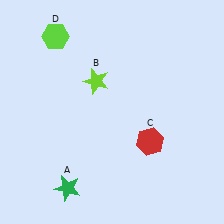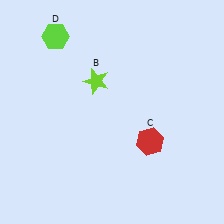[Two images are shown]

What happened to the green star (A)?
The green star (A) was removed in Image 2. It was in the bottom-left area of Image 1.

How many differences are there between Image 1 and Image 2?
There is 1 difference between the two images.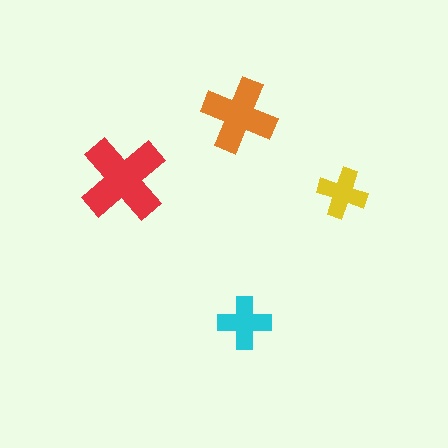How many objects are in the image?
There are 4 objects in the image.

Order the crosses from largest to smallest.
the red one, the orange one, the cyan one, the yellow one.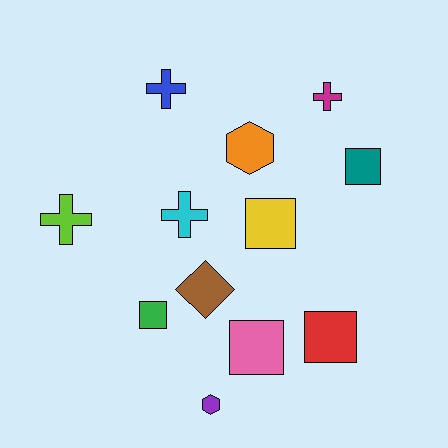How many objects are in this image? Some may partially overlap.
There are 12 objects.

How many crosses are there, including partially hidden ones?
There are 4 crosses.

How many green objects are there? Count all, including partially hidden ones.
There is 1 green object.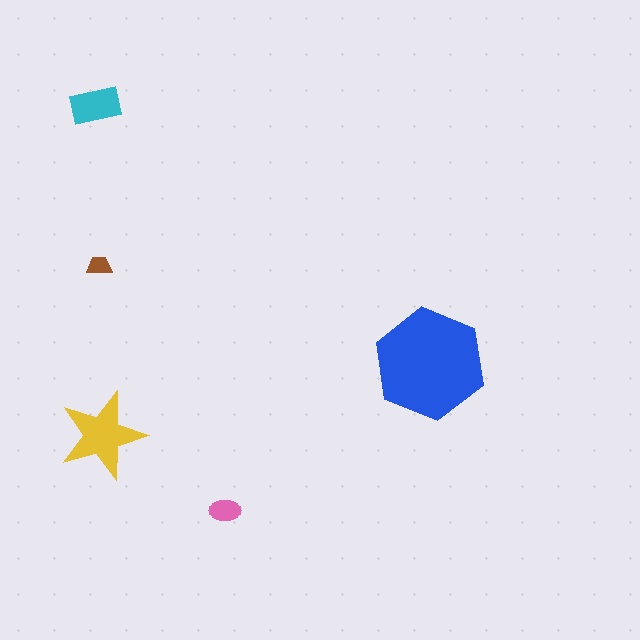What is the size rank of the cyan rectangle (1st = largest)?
3rd.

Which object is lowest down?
The pink ellipse is bottommost.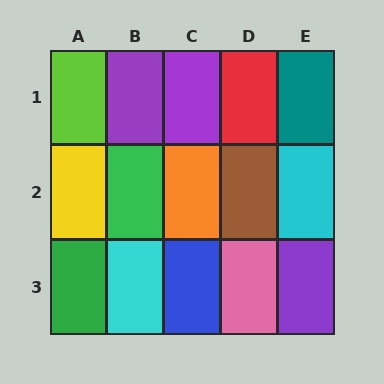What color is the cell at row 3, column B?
Cyan.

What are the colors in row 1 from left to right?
Lime, purple, purple, red, teal.